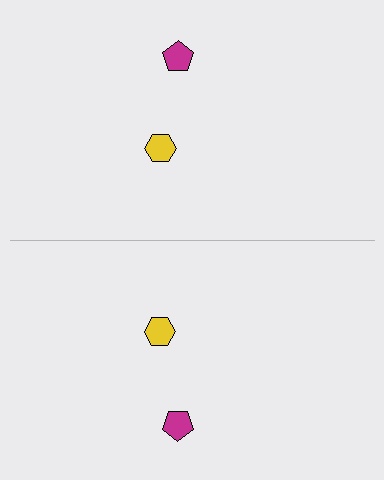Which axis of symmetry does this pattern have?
The pattern has a horizontal axis of symmetry running through the center of the image.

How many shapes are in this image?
There are 4 shapes in this image.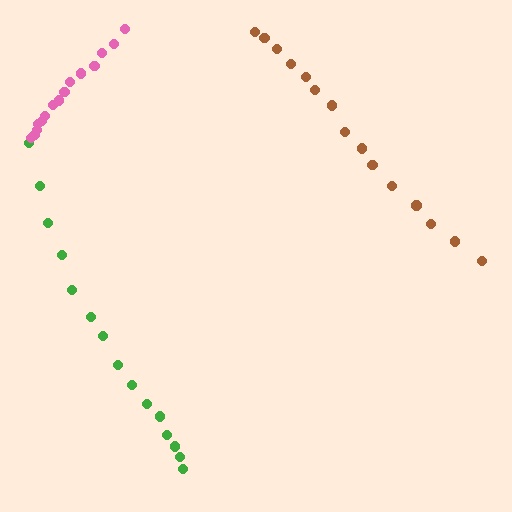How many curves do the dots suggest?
There are 3 distinct paths.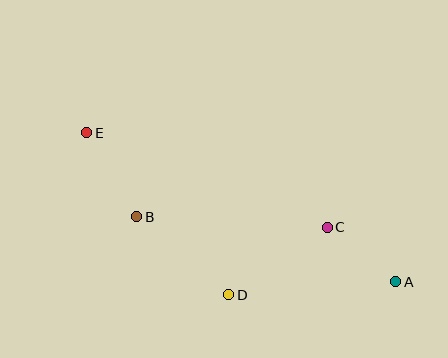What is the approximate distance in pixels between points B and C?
The distance between B and C is approximately 190 pixels.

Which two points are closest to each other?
Points A and C are closest to each other.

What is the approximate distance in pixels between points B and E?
The distance between B and E is approximately 98 pixels.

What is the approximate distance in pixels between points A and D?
The distance between A and D is approximately 167 pixels.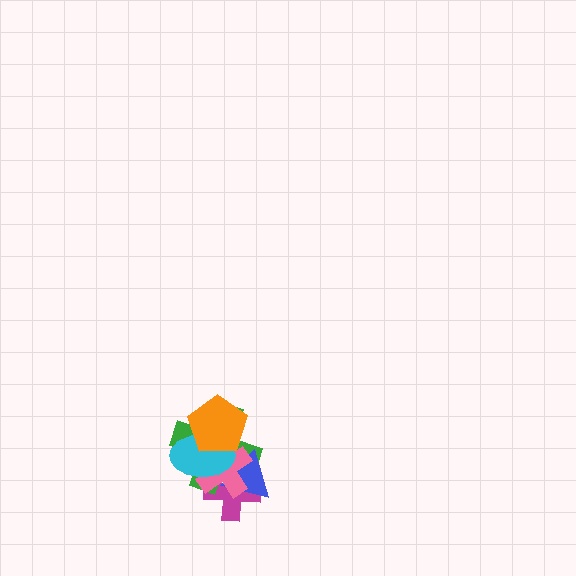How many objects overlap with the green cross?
5 objects overlap with the green cross.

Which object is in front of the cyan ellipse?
The orange pentagon is in front of the cyan ellipse.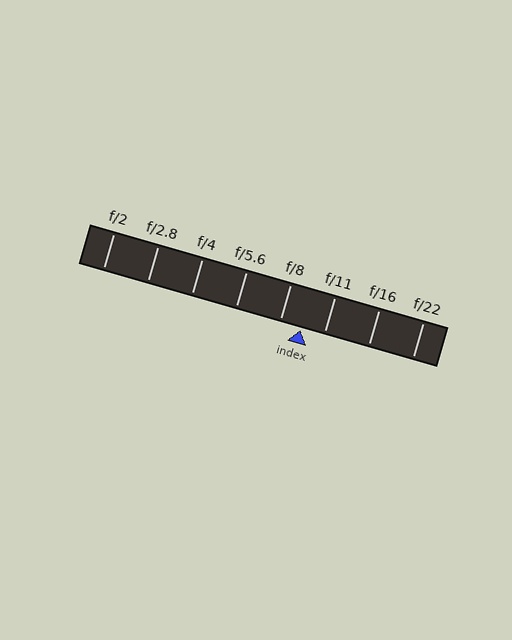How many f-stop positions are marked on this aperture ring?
There are 8 f-stop positions marked.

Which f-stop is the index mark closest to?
The index mark is closest to f/8.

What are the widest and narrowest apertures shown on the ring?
The widest aperture shown is f/2 and the narrowest is f/22.